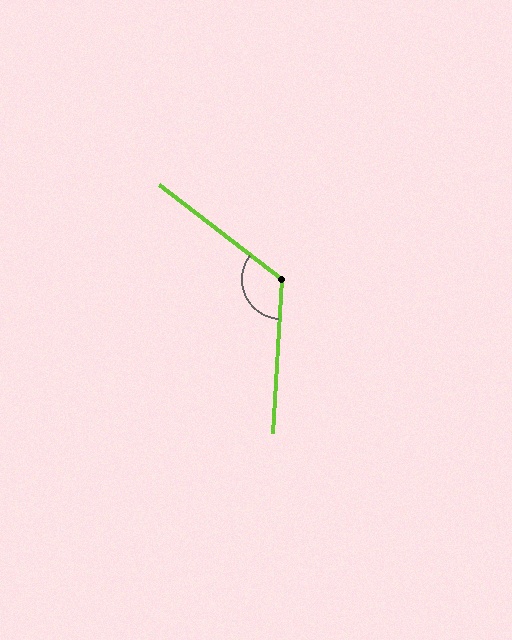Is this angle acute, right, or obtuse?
It is obtuse.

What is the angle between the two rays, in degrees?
Approximately 124 degrees.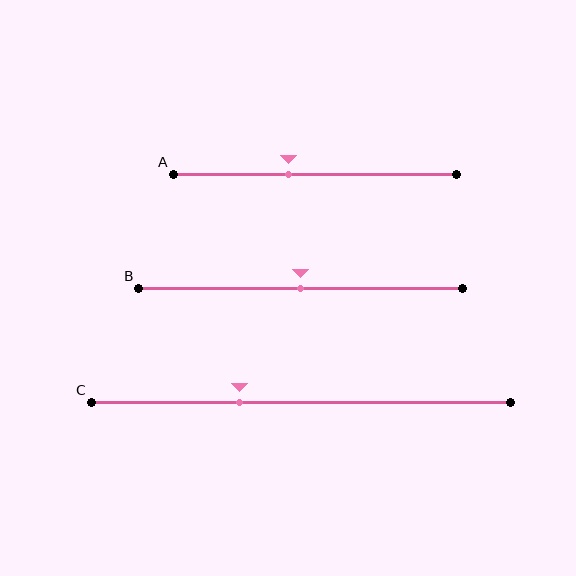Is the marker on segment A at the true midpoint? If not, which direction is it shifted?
No, the marker on segment A is shifted to the left by about 9% of the segment length.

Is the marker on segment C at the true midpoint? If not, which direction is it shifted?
No, the marker on segment C is shifted to the left by about 15% of the segment length.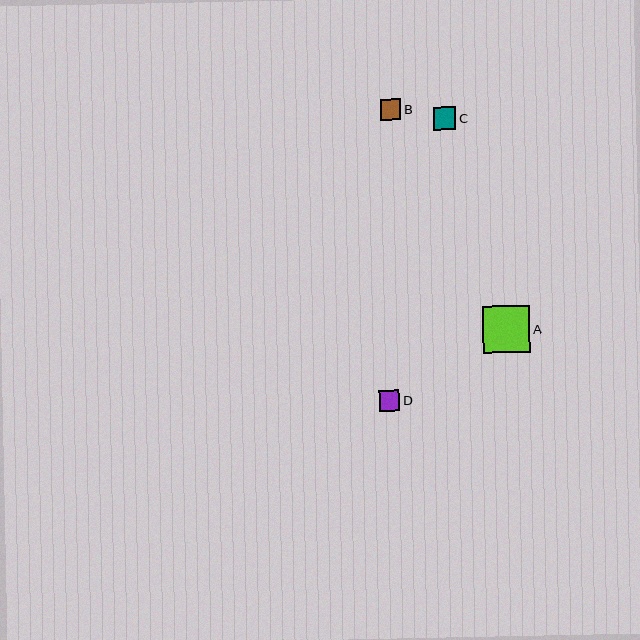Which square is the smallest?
Square B is the smallest with a size of approximately 21 pixels.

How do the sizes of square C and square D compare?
Square C and square D are approximately the same size.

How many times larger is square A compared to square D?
Square A is approximately 2.2 times the size of square D.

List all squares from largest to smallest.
From largest to smallest: A, C, D, B.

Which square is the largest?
Square A is the largest with a size of approximately 47 pixels.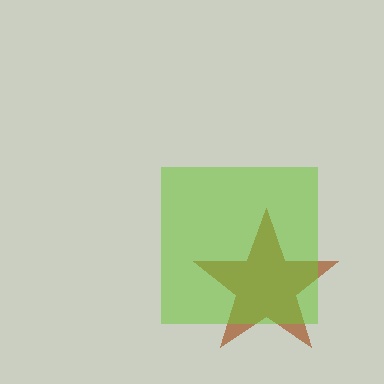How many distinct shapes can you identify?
There are 2 distinct shapes: a brown star, a lime square.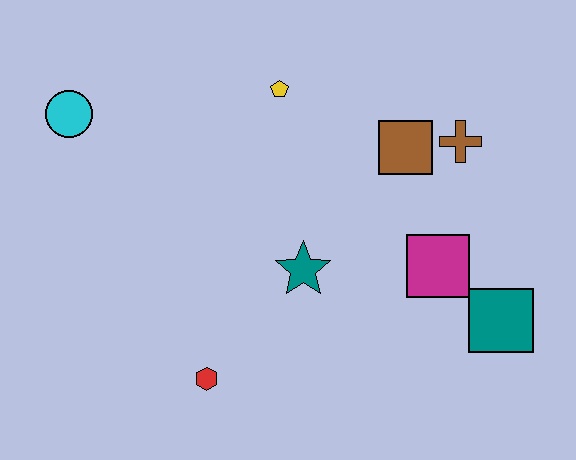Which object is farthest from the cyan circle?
The teal square is farthest from the cyan circle.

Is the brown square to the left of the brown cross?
Yes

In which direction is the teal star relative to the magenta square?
The teal star is to the left of the magenta square.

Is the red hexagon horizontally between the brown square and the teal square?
No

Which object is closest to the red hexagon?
The teal star is closest to the red hexagon.